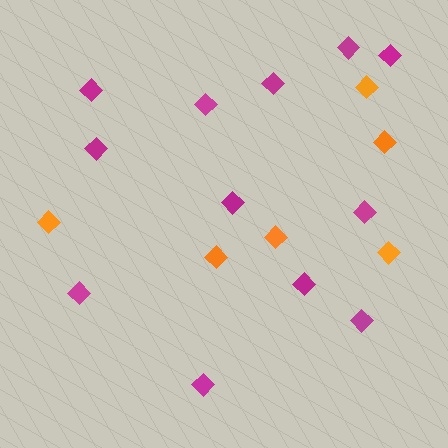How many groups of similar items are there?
There are 2 groups: one group of orange diamonds (6) and one group of magenta diamonds (12).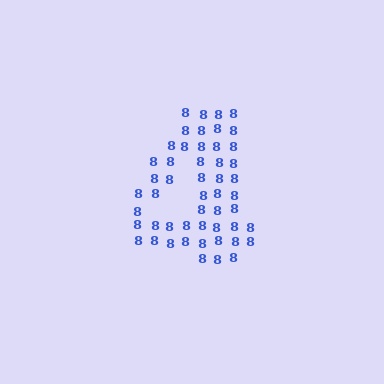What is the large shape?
The large shape is the digit 4.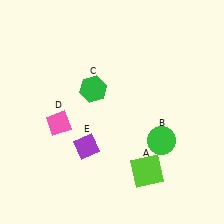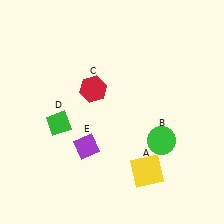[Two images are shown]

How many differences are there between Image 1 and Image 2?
There are 3 differences between the two images.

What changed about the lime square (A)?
In Image 1, A is lime. In Image 2, it changed to yellow.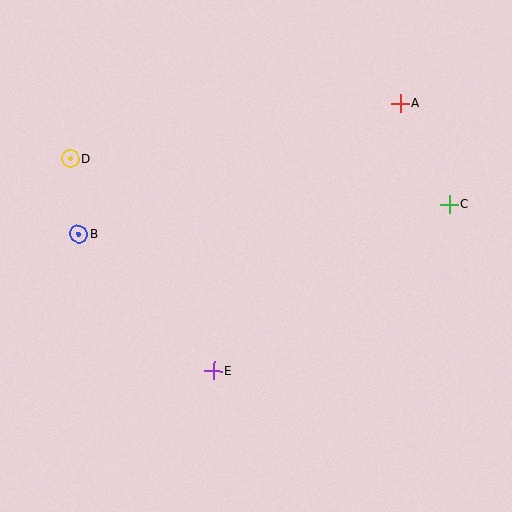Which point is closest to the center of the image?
Point E at (213, 371) is closest to the center.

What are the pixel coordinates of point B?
Point B is at (79, 234).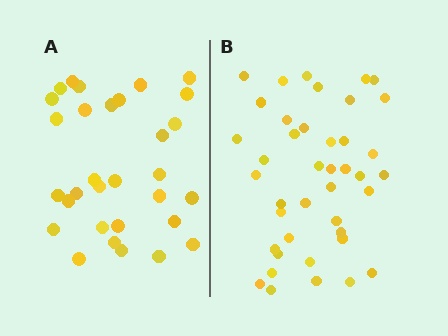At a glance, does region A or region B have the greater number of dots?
Region B (the right region) has more dots.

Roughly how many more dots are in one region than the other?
Region B has roughly 10 or so more dots than region A.